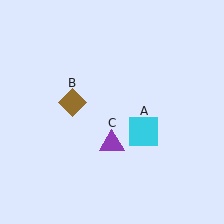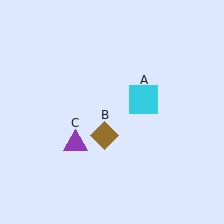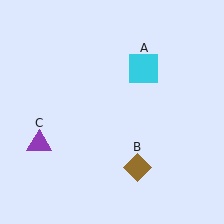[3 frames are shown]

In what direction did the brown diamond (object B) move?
The brown diamond (object B) moved down and to the right.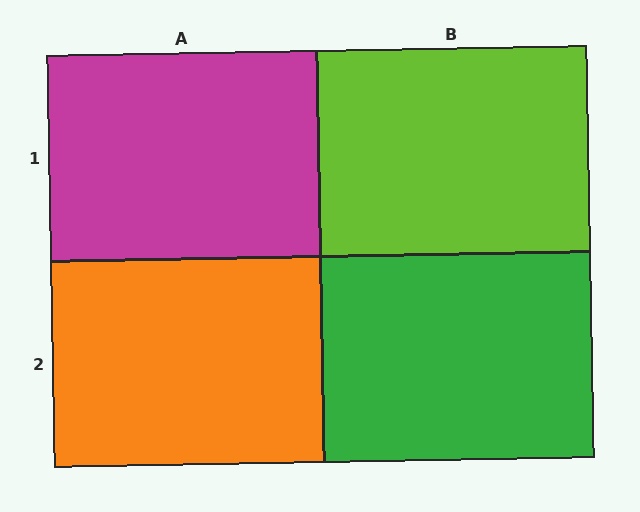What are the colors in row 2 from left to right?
Orange, green.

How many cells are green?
1 cell is green.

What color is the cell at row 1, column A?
Magenta.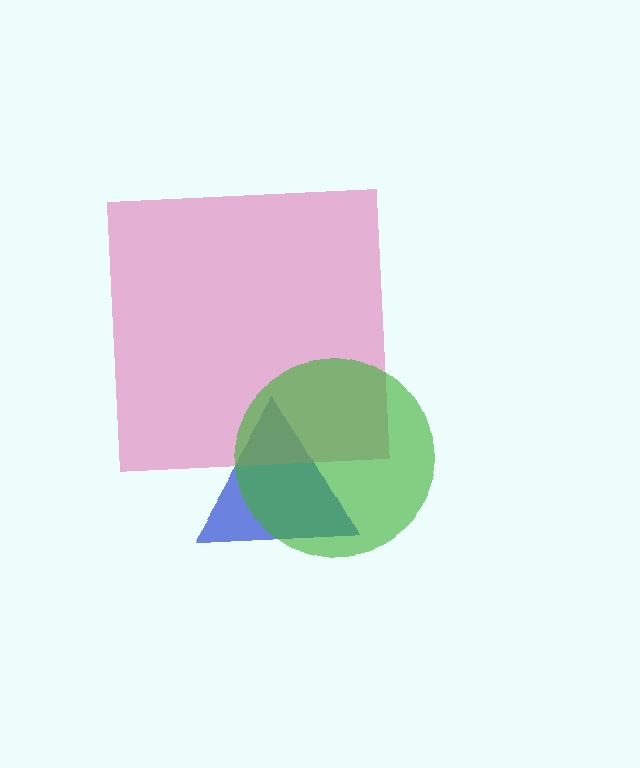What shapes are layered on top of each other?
The layered shapes are: a blue triangle, a pink square, a green circle.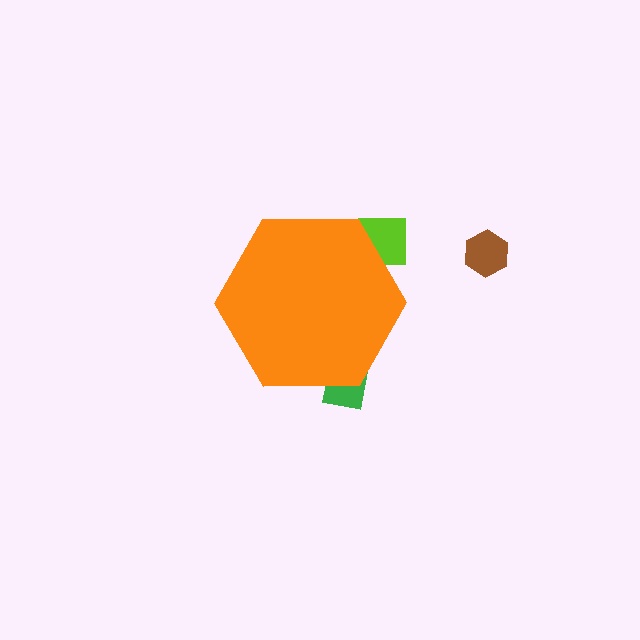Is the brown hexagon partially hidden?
No, the brown hexagon is fully visible.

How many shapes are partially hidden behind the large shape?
2 shapes are partially hidden.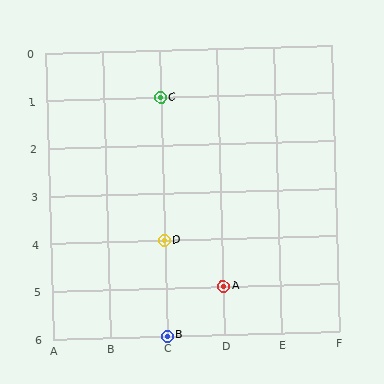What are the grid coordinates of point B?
Point B is at grid coordinates (C, 6).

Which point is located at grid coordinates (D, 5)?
Point A is at (D, 5).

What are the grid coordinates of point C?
Point C is at grid coordinates (C, 1).